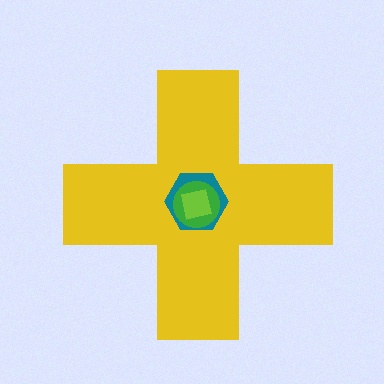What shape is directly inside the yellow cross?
The teal hexagon.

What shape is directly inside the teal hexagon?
The green circle.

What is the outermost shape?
The yellow cross.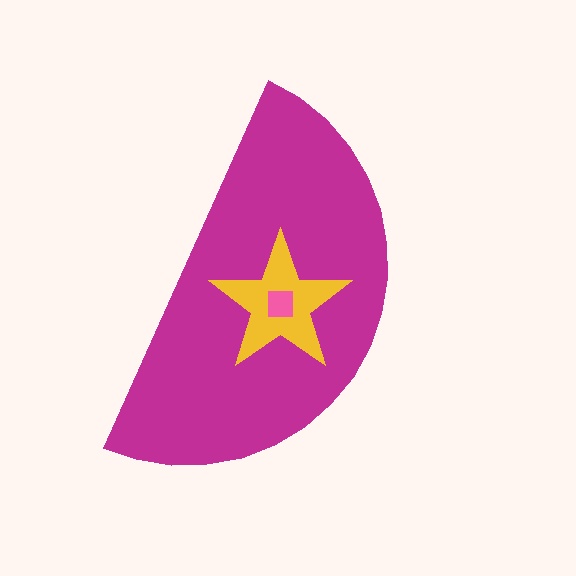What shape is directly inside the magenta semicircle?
The yellow star.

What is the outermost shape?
The magenta semicircle.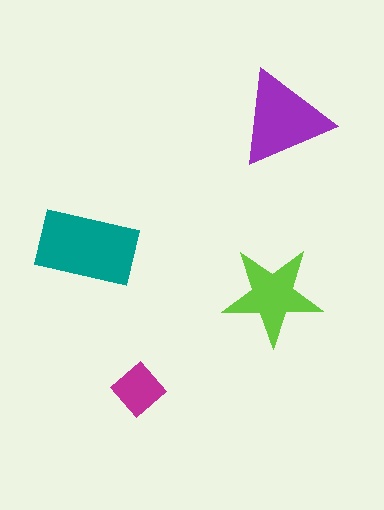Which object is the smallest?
The magenta diamond.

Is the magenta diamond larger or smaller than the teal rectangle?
Smaller.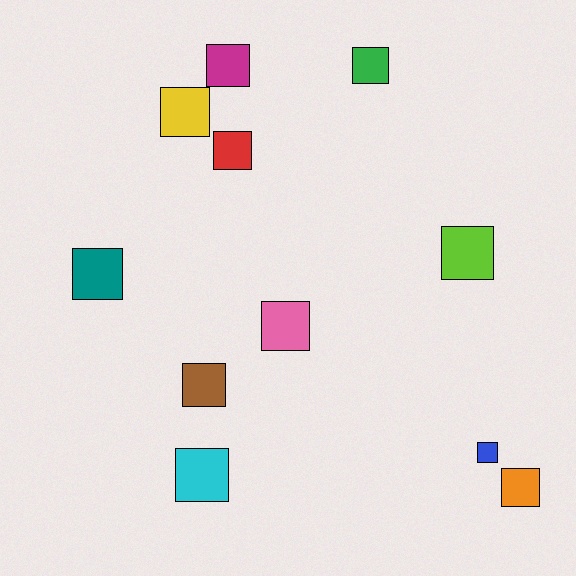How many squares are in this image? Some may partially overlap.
There are 11 squares.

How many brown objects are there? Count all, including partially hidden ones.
There is 1 brown object.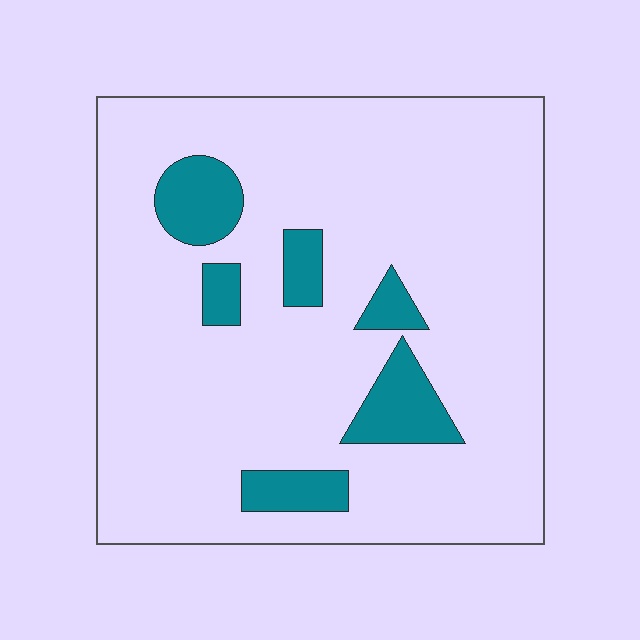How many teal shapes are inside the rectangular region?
6.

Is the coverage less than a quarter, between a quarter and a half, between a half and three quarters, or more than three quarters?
Less than a quarter.